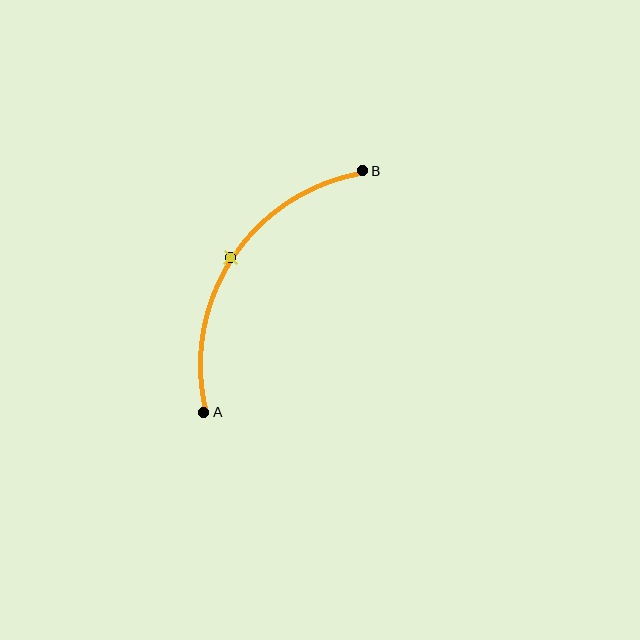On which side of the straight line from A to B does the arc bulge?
The arc bulges to the left of the straight line connecting A and B.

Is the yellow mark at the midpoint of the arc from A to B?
Yes. The yellow mark lies on the arc at equal arc-length from both A and B — it is the arc midpoint.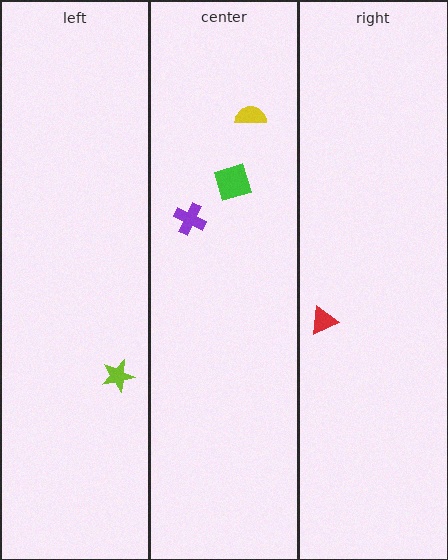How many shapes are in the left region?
1.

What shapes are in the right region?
The red triangle.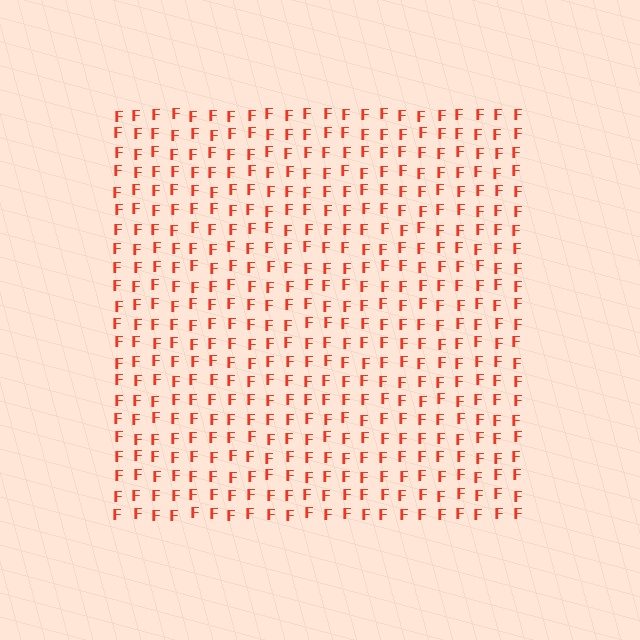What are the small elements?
The small elements are letter F's.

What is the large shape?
The large shape is a square.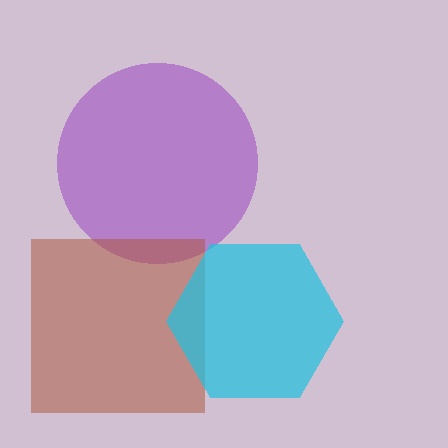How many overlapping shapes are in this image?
There are 3 overlapping shapes in the image.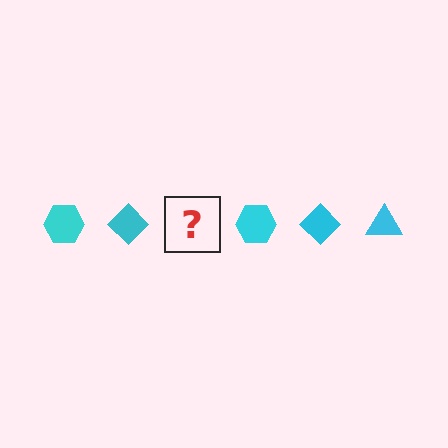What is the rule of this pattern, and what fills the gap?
The rule is that the pattern cycles through hexagon, diamond, triangle shapes in cyan. The gap should be filled with a cyan triangle.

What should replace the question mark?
The question mark should be replaced with a cyan triangle.